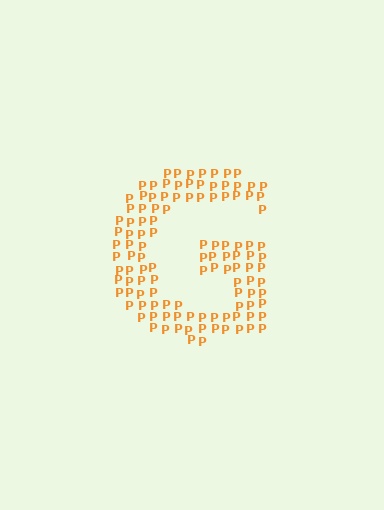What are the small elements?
The small elements are letter P's.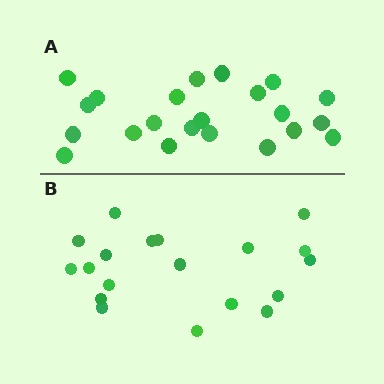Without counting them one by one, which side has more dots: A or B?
Region A (the top region) has more dots.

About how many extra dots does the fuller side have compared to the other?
Region A has just a few more — roughly 2 or 3 more dots than region B.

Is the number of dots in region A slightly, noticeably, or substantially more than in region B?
Region A has only slightly more — the two regions are fairly close. The ratio is roughly 1.2 to 1.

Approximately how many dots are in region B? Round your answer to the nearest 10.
About 20 dots. (The exact count is 19, which rounds to 20.)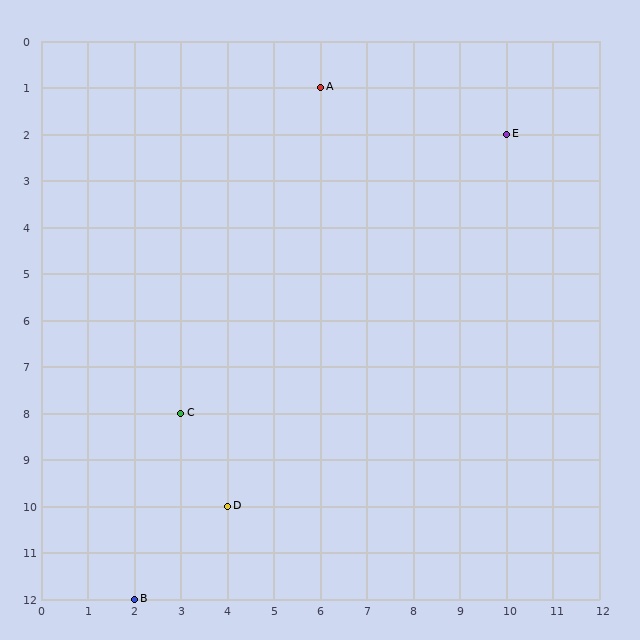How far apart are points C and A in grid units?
Points C and A are 3 columns and 7 rows apart (about 7.6 grid units diagonally).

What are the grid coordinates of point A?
Point A is at grid coordinates (6, 1).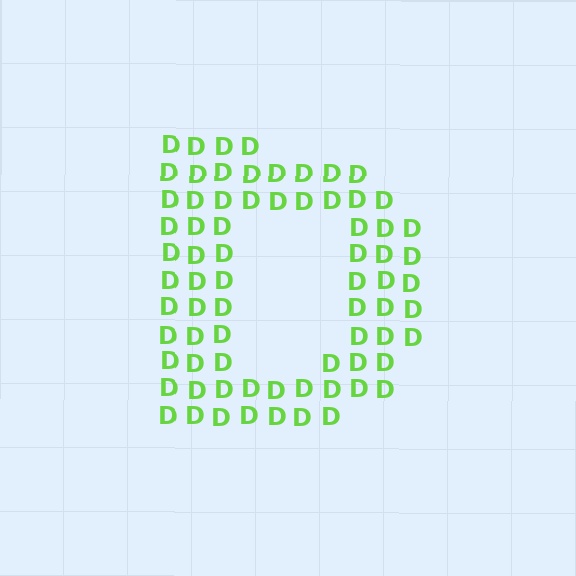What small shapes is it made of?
It is made of small letter D's.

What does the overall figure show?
The overall figure shows the letter D.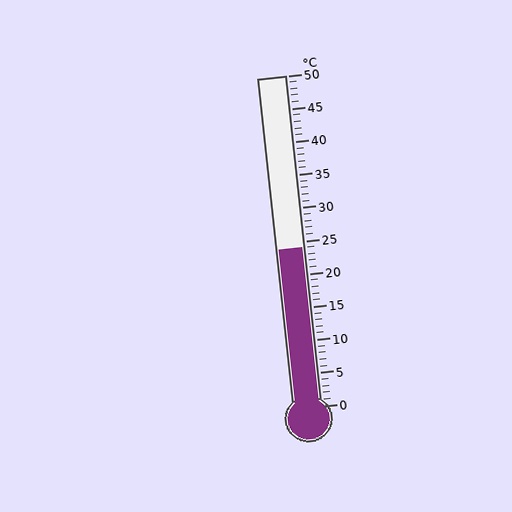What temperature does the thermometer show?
The thermometer shows approximately 24°C.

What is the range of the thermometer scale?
The thermometer scale ranges from 0°C to 50°C.